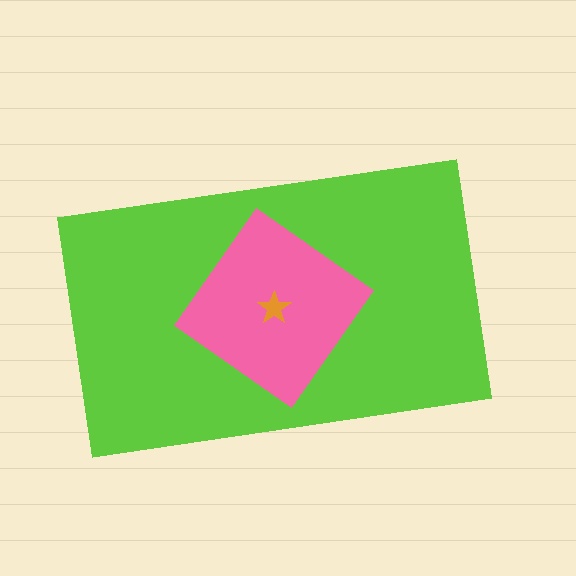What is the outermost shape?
The lime rectangle.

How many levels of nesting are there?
3.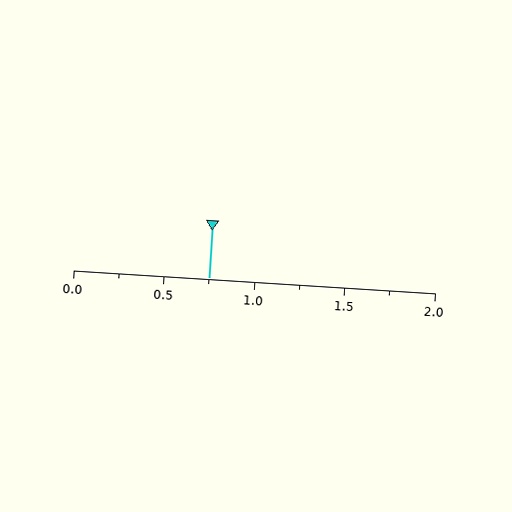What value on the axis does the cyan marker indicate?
The marker indicates approximately 0.75.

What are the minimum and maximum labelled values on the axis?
The axis runs from 0.0 to 2.0.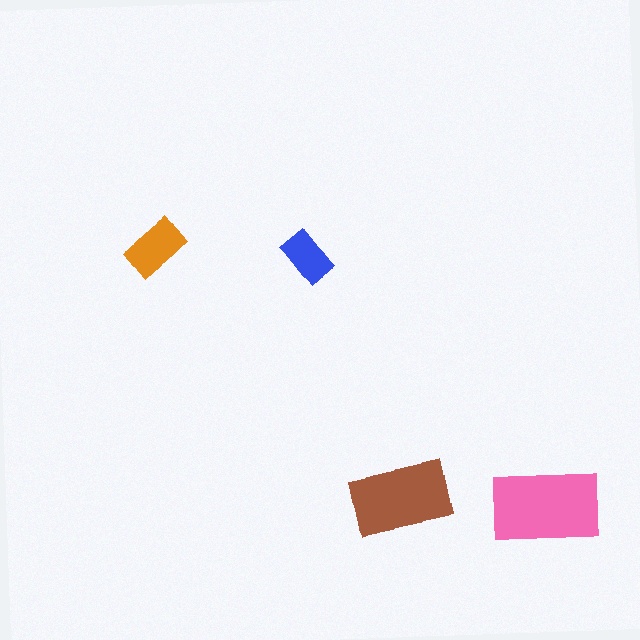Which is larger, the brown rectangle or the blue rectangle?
The brown one.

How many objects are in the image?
There are 4 objects in the image.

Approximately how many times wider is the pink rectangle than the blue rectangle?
About 2 times wider.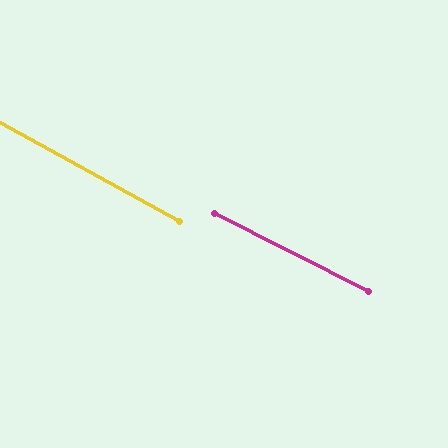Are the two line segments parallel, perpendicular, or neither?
Parallel — their directions differ by only 1.6°.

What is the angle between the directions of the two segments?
Approximately 2 degrees.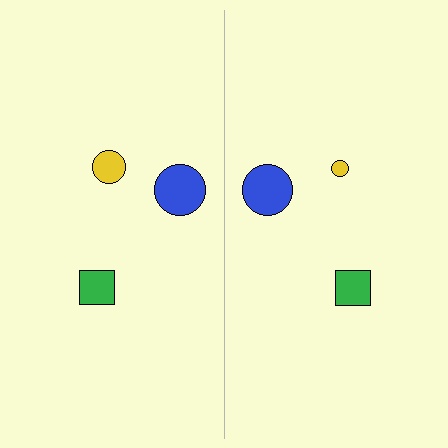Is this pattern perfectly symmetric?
No, the pattern is not perfectly symmetric. The yellow circle on the right side has a different size than its mirror counterpart.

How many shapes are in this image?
There are 6 shapes in this image.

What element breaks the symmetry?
The yellow circle on the right side has a different size than its mirror counterpart.